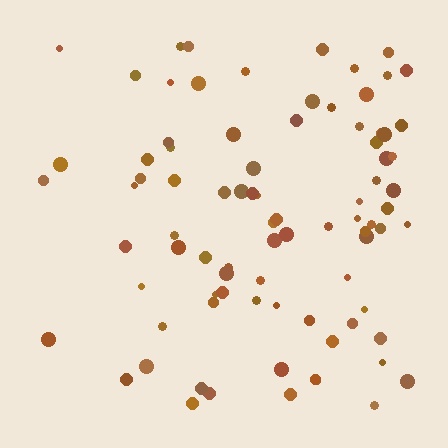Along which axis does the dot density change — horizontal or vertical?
Horizontal.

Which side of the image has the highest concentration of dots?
The right.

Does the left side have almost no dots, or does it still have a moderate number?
Still a moderate number, just noticeably fewer than the right.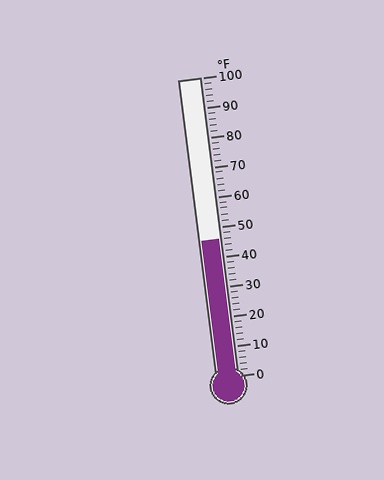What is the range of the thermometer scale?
The thermometer scale ranges from 0°F to 100°F.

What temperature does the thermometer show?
The thermometer shows approximately 46°F.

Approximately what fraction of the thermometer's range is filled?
The thermometer is filled to approximately 45% of its range.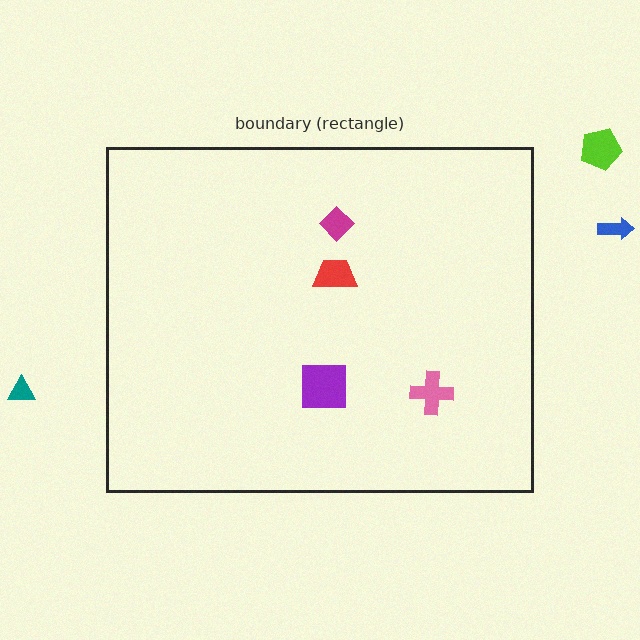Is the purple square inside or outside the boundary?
Inside.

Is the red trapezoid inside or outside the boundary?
Inside.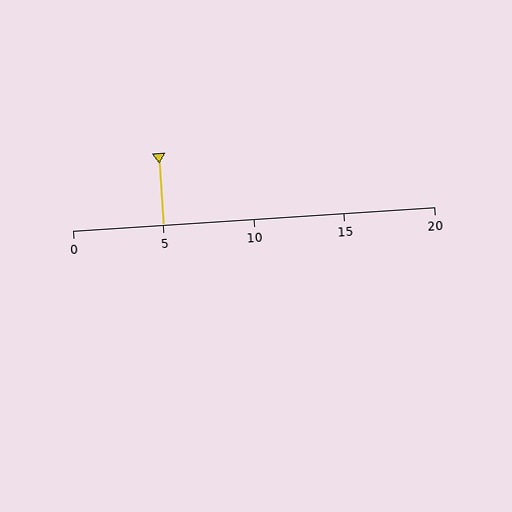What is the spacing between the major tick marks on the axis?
The major ticks are spaced 5 apart.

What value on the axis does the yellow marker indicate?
The marker indicates approximately 5.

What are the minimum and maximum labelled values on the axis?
The axis runs from 0 to 20.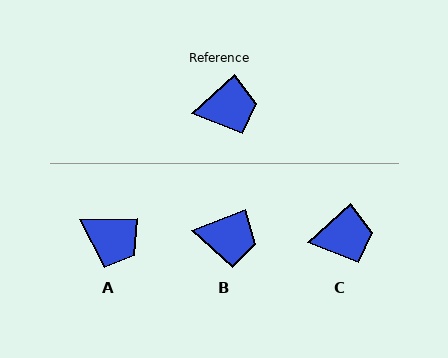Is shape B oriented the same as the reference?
No, it is off by about 21 degrees.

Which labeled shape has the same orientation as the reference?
C.